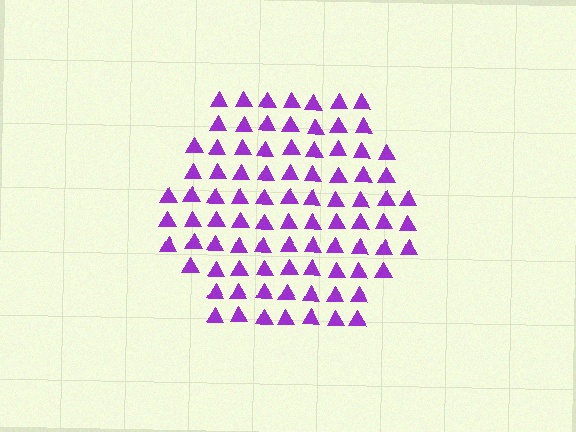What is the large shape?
The large shape is a hexagon.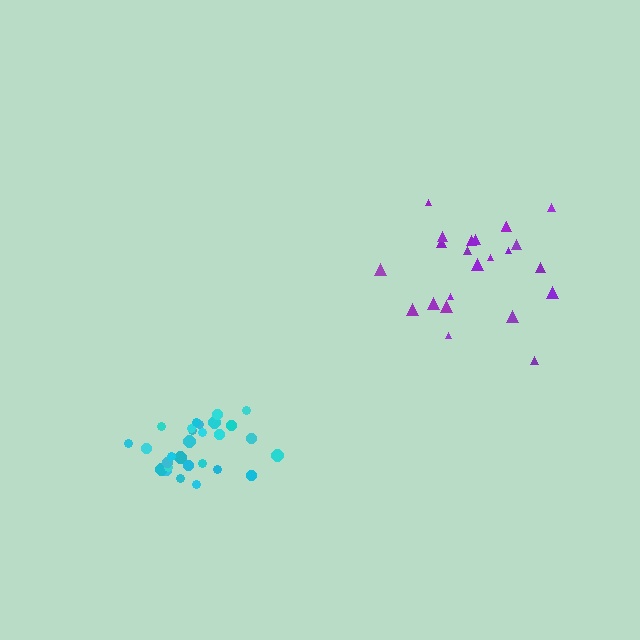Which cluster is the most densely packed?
Cyan.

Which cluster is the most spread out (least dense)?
Purple.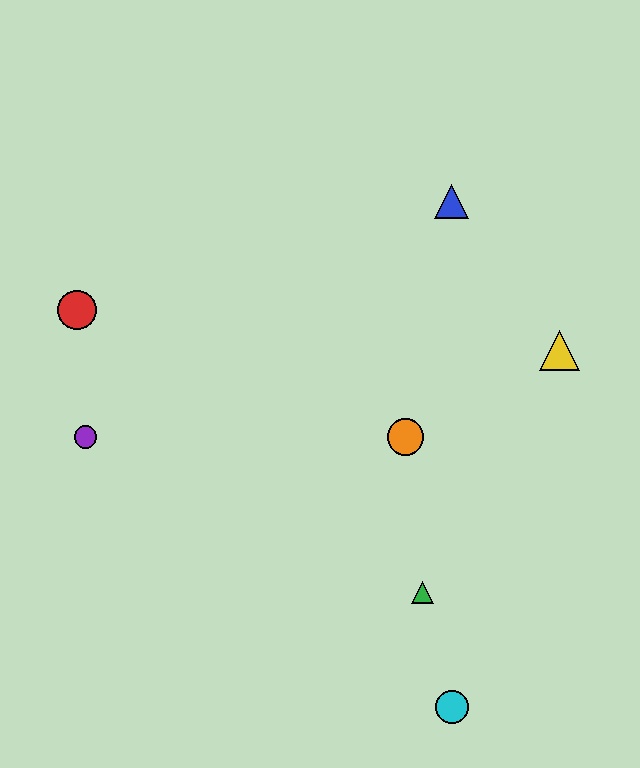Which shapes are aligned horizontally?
The purple circle, the orange circle are aligned horizontally.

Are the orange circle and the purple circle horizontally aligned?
Yes, both are at y≈437.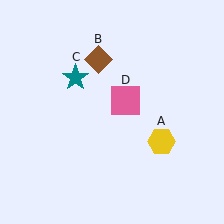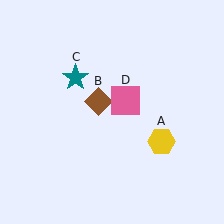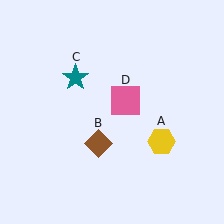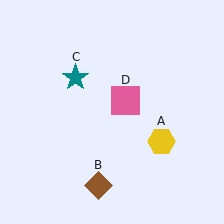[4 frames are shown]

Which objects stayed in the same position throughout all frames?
Yellow hexagon (object A) and teal star (object C) and pink square (object D) remained stationary.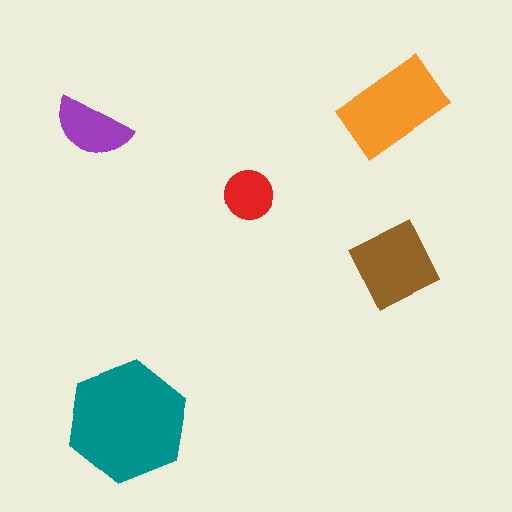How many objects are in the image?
There are 5 objects in the image.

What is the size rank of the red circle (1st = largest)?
5th.